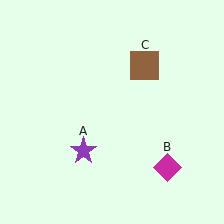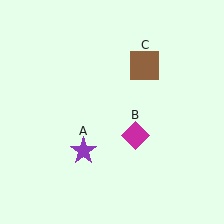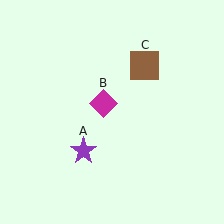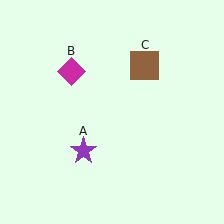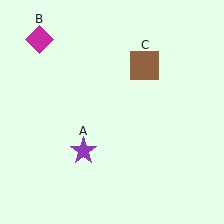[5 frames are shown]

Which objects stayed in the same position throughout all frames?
Purple star (object A) and brown square (object C) remained stationary.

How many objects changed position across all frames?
1 object changed position: magenta diamond (object B).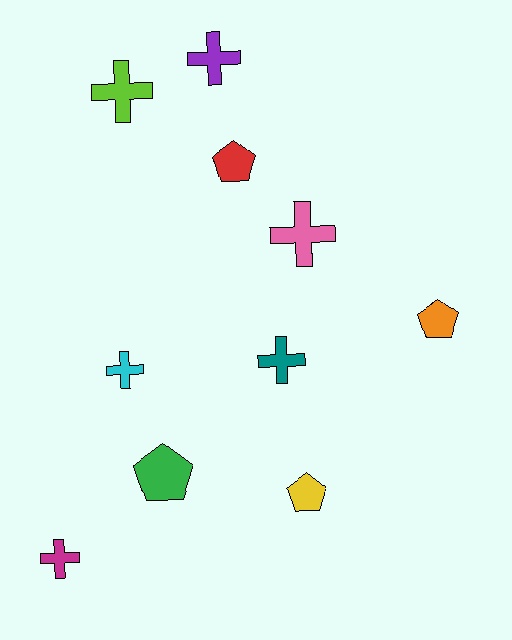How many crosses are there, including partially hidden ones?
There are 6 crosses.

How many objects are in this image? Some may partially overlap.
There are 10 objects.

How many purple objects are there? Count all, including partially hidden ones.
There is 1 purple object.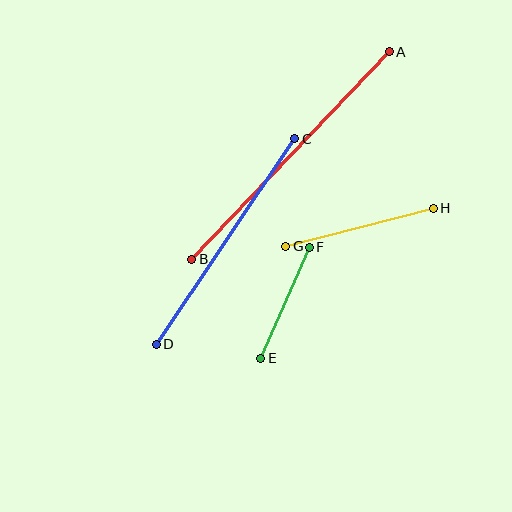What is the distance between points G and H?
The distance is approximately 153 pixels.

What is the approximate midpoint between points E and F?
The midpoint is at approximately (285, 303) pixels.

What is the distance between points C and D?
The distance is approximately 248 pixels.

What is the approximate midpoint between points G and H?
The midpoint is at approximately (359, 227) pixels.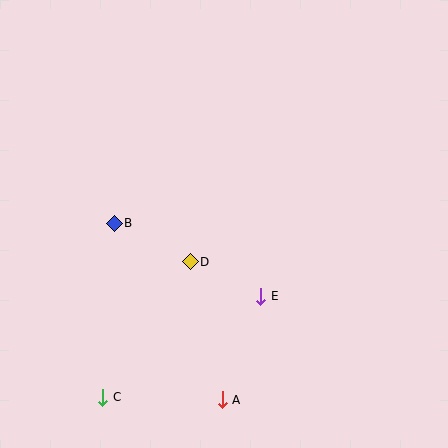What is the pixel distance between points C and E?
The distance between C and E is 187 pixels.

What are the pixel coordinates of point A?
Point A is at (222, 400).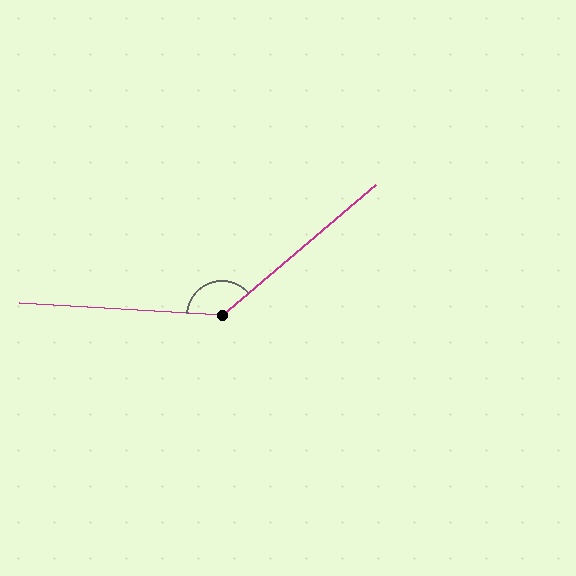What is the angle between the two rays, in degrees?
Approximately 136 degrees.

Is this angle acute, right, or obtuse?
It is obtuse.